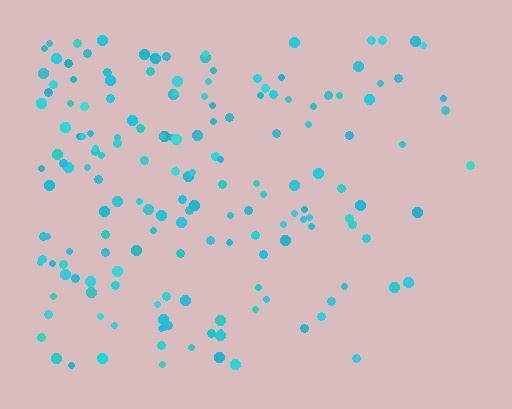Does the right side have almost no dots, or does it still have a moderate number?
Still a moderate number, just noticeably fewer than the left.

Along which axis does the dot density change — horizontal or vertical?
Horizontal.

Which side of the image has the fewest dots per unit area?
The right.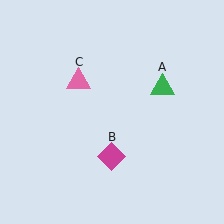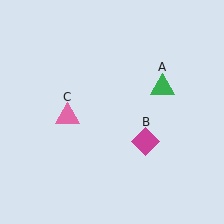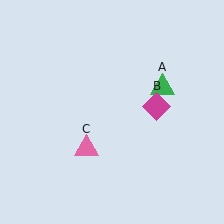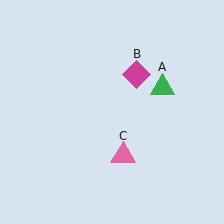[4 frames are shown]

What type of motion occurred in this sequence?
The magenta diamond (object B), pink triangle (object C) rotated counterclockwise around the center of the scene.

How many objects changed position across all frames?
2 objects changed position: magenta diamond (object B), pink triangle (object C).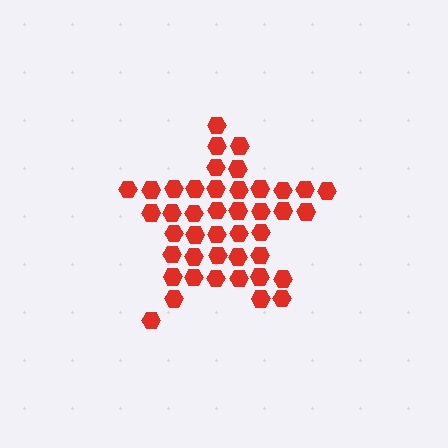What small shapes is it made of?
It is made of small hexagons.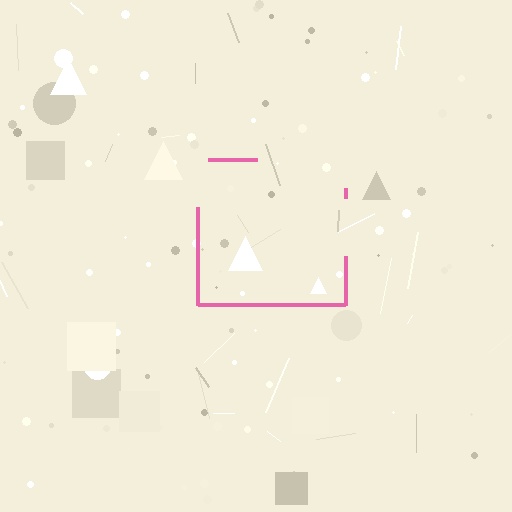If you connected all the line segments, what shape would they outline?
They would outline a square.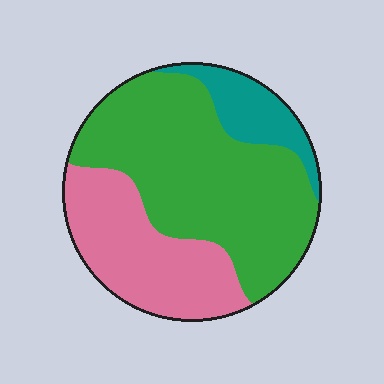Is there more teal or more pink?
Pink.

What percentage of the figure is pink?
Pink takes up about one third (1/3) of the figure.